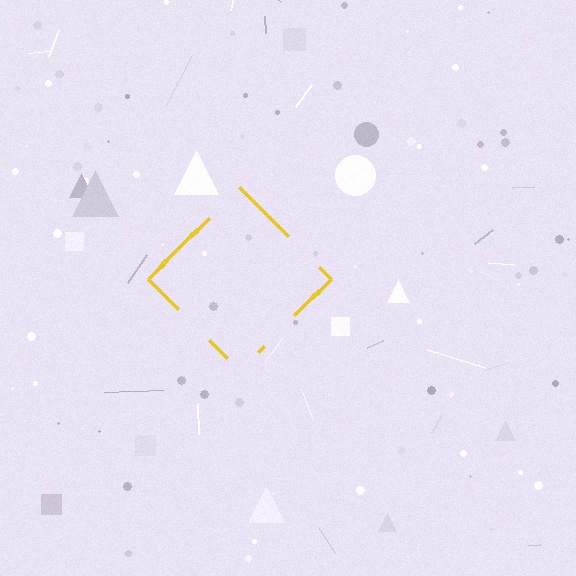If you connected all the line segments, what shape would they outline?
They would outline a diamond.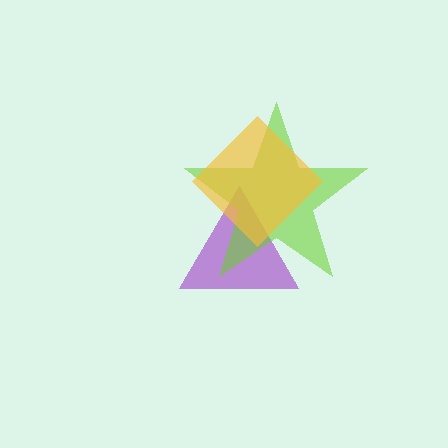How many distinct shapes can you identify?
There are 3 distinct shapes: a purple triangle, a lime star, a yellow diamond.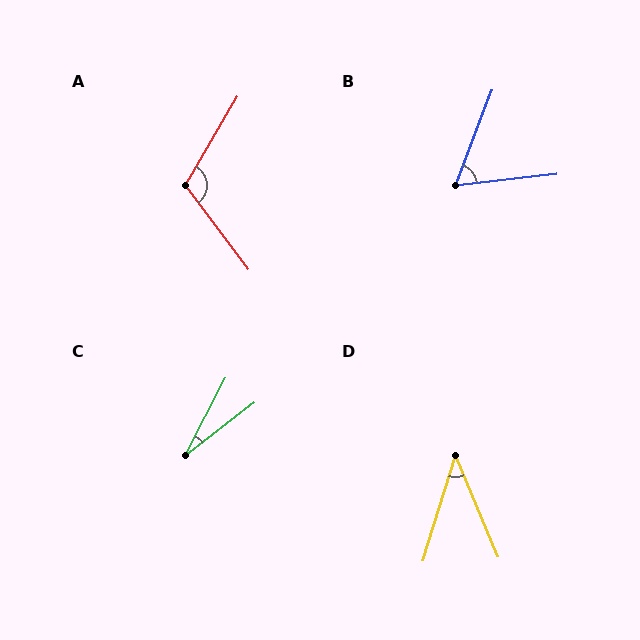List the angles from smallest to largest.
C (25°), D (40°), B (62°), A (113°).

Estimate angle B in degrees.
Approximately 62 degrees.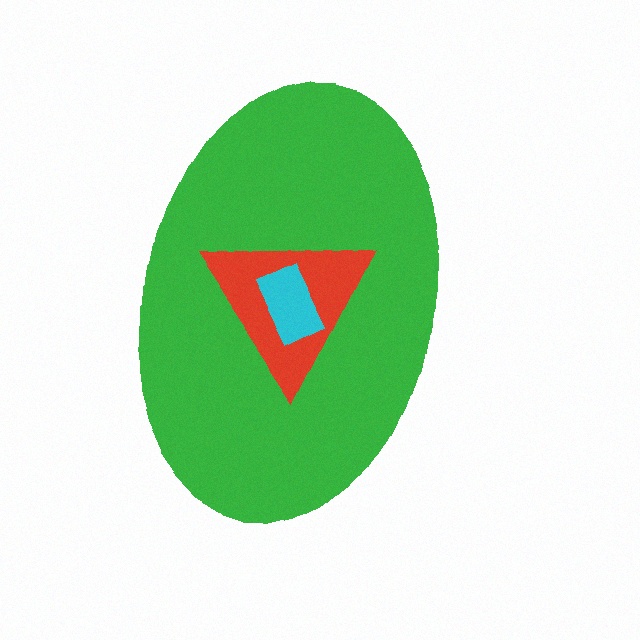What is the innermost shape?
The cyan rectangle.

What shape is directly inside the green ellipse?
The red triangle.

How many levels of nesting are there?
3.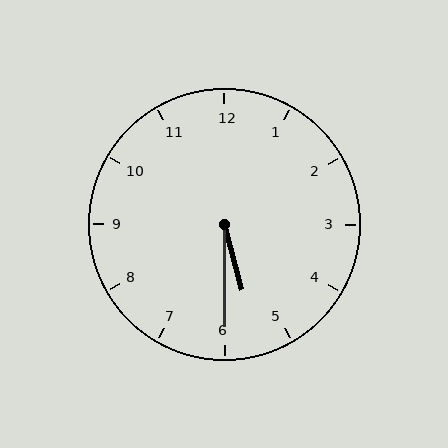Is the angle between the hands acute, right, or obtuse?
It is acute.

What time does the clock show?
5:30.